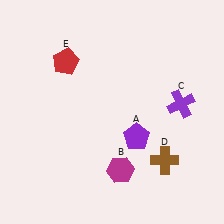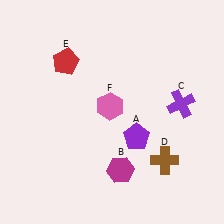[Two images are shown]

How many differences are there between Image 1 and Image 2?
There is 1 difference between the two images.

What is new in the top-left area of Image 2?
A pink hexagon (F) was added in the top-left area of Image 2.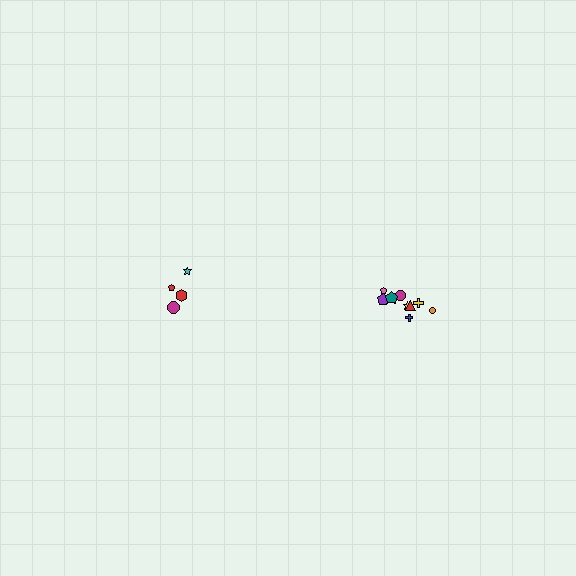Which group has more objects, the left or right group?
The right group.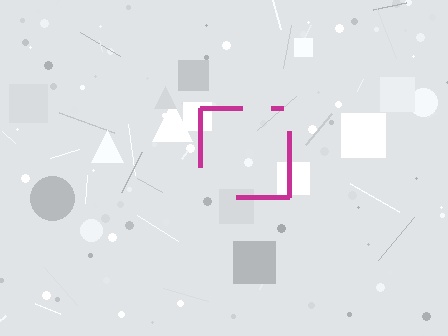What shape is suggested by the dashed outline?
The dashed outline suggests a square.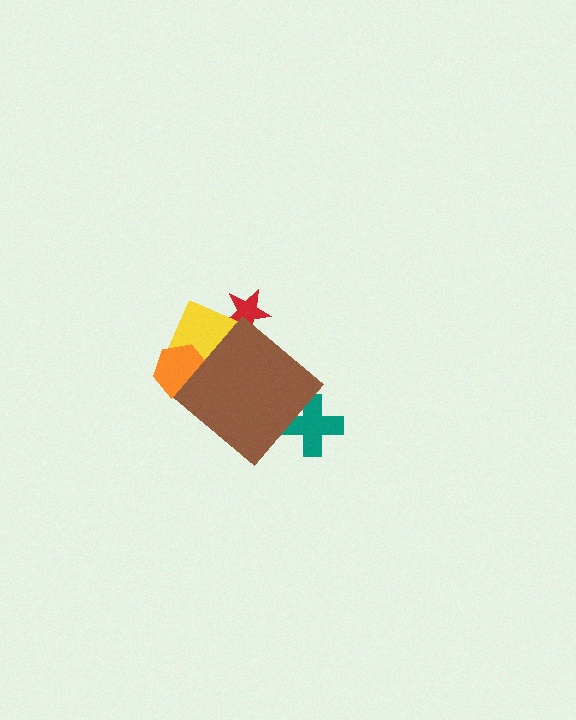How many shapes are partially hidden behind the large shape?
4 shapes are partially hidden.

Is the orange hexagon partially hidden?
Yes, the orange hexagon is partially hidden behind the brown diamond.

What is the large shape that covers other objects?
A brown diamond.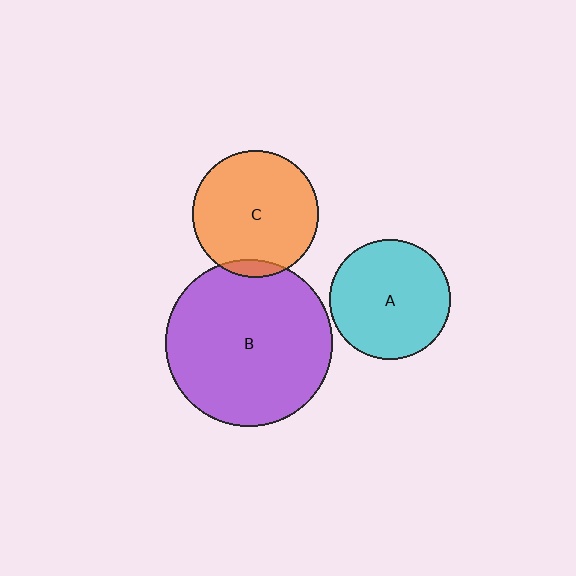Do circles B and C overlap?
Yes.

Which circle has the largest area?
Circle B (purple).